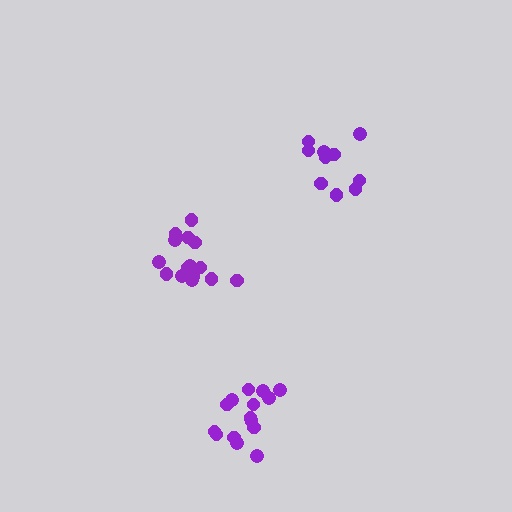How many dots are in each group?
Group 1: 11 dots, Group 2: 15 dots, Group 3: 17 dots (43 total).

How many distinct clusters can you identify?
There are 3 distinct clusters.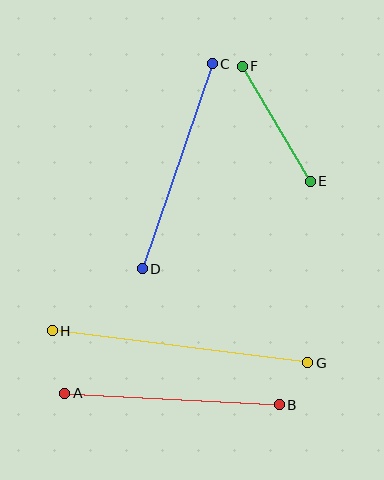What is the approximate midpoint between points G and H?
The midpoint is at approximately (180, 347) pixels.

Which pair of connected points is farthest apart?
Points G and H are farthest apart.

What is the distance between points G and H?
The distance is approximately 257 pixels.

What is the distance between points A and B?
The distance is approximately 215 pixels.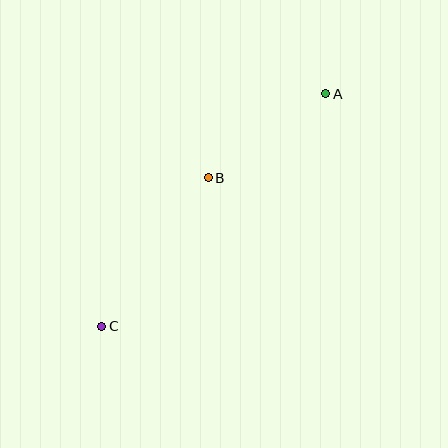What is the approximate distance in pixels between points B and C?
The distance between B and C is approximately 183 pixels.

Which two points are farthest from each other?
Points A and C are farthest from each other.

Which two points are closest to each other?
Points A and B are closest to each other.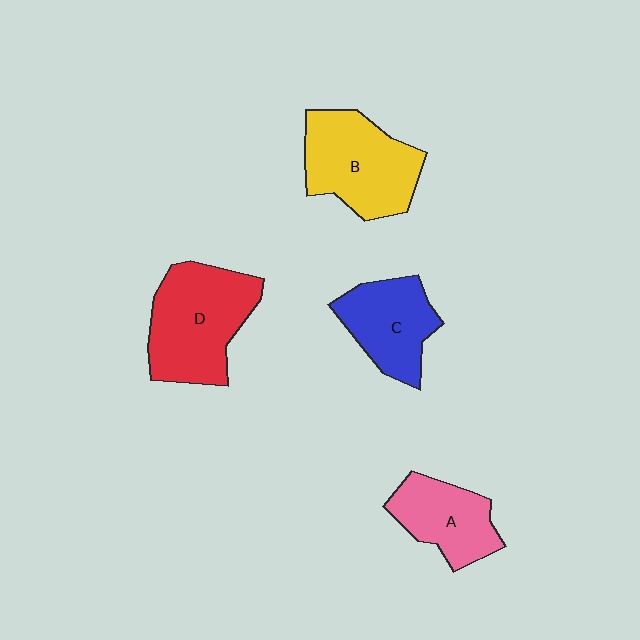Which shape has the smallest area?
Shape A (pink).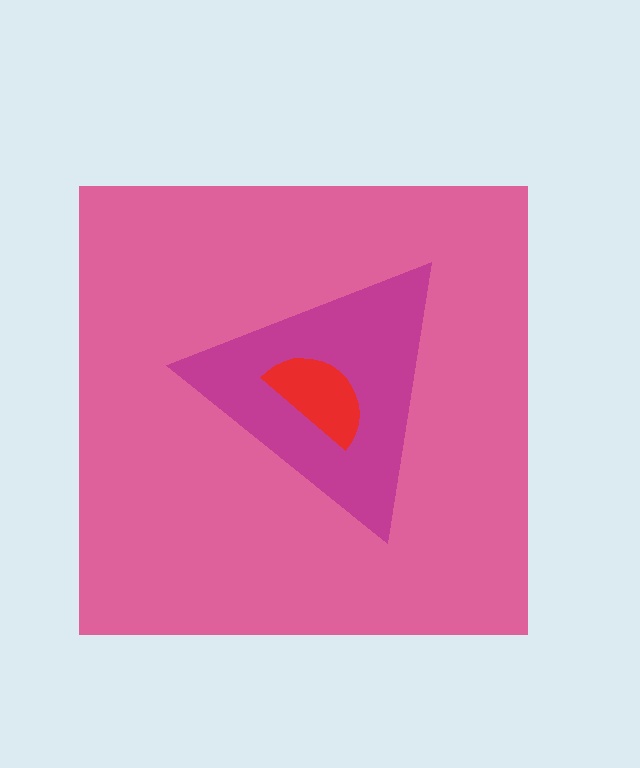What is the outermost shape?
The pink square.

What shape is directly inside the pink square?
The magenta triangle.